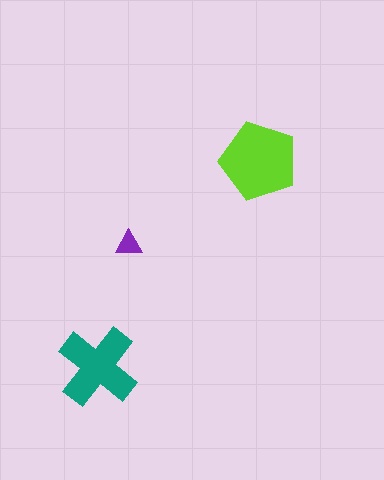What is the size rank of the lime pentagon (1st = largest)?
1st.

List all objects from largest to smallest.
The lime pentagon, the teal cross, the purple triangle.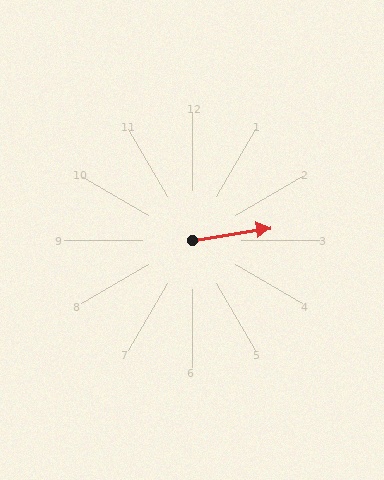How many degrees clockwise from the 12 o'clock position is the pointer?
Approximately 81 degrees.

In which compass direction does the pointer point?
East.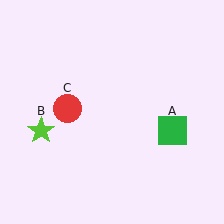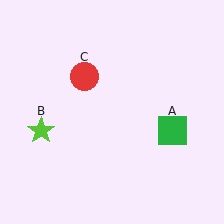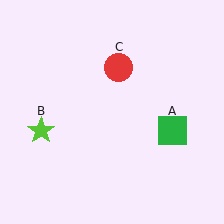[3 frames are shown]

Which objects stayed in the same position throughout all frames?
Green square (object A) and lime star (object B) remained stationary.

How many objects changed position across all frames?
1 object changed position: red circle (object C).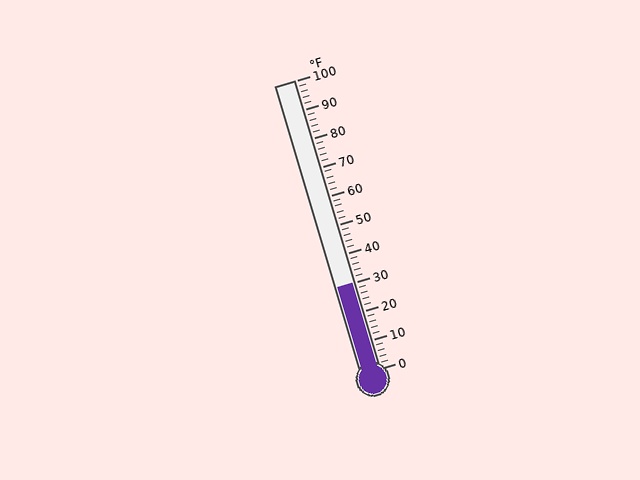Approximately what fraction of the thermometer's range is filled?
The thermometer is filled to approximately 30% of its range.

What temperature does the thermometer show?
The thermometer shows approximately 30°F.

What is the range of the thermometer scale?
The thermometer scale ranges from 0°F to 100°F.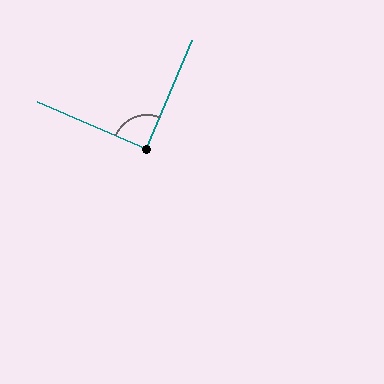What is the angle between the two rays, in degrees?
Approximately 90 degrees.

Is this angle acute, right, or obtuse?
It is approximately a right angle.